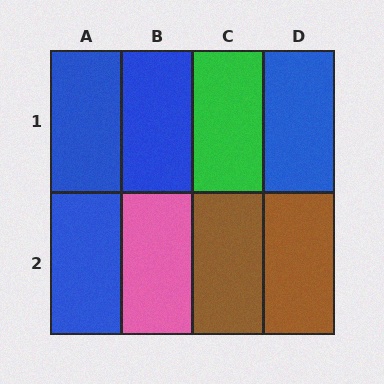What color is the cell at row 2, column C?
Brown.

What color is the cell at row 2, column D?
Brown.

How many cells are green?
1 cell is green.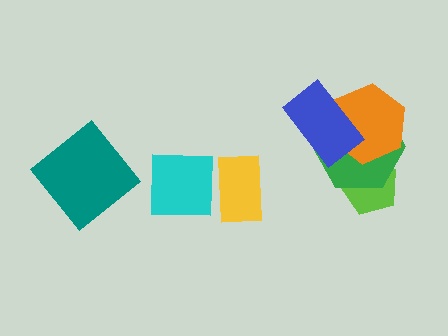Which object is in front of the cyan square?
The yellow rectangle is in front of the cyan square.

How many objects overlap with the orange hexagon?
3 objects overlap with the orange hexagon.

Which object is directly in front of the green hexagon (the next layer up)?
The orange hexagon is directly in front of the green hexagon.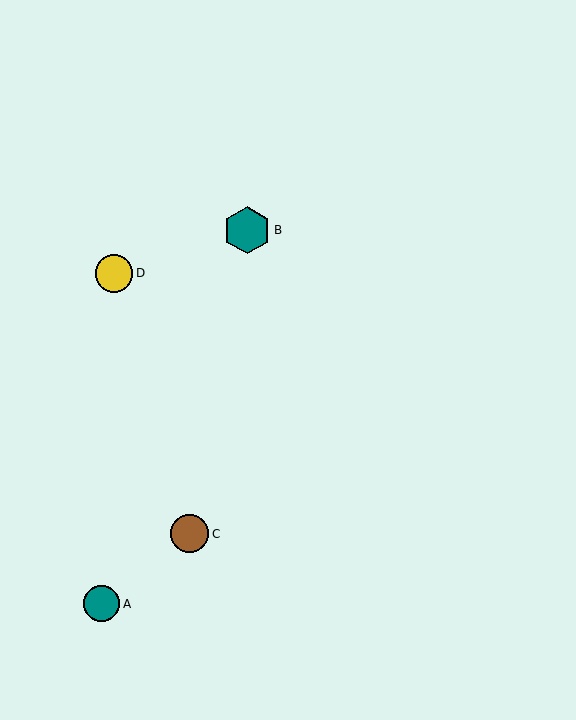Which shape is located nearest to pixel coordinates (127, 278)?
The yellow circle (labeled D) at (114, 273) is nearest to that location.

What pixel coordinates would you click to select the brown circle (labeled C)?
Click at (190, 534) to select the brown circle C.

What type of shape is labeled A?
Shape A is a teal circle.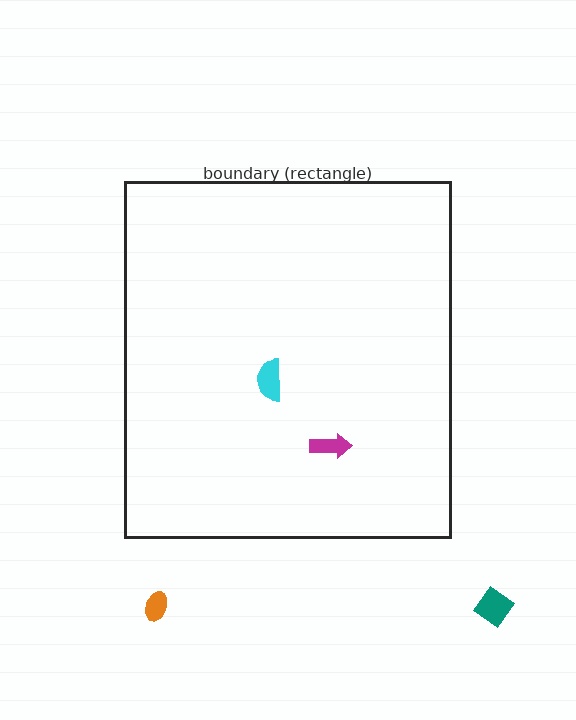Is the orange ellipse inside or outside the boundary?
Outside.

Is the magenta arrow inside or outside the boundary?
Inside.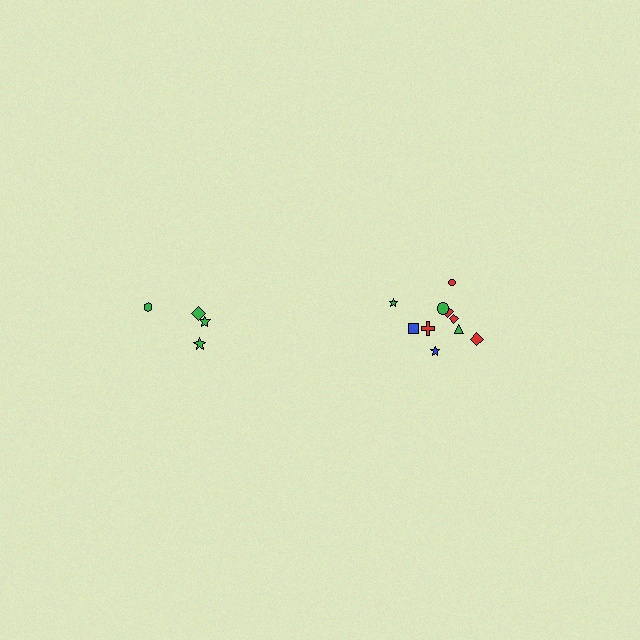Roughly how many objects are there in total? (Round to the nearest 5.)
Roughly 15 objects in total.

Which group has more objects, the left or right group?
The right group.